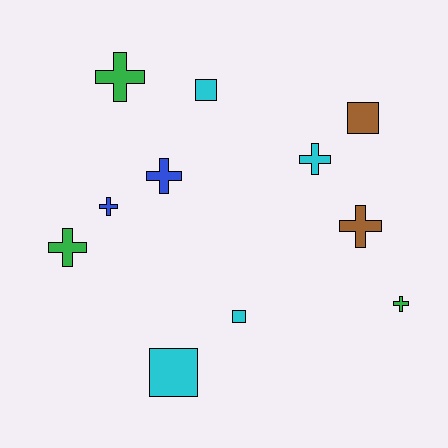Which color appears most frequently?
Cyan, with 4 objects.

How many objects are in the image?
There are 11 objects.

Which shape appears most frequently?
Cross, with 7 objects.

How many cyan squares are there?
There are 3 cyan squares.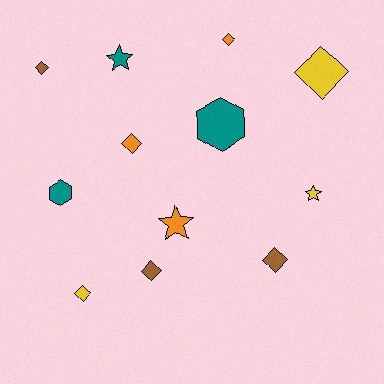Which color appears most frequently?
Yellow, with 3 objects.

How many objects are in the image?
There are 12 objects.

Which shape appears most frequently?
Diamond, with 7 objects.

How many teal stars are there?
There is 1 teal star.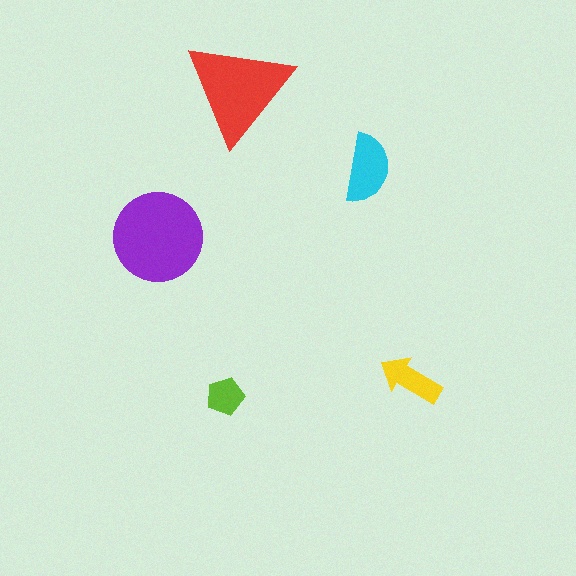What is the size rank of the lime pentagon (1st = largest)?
5th.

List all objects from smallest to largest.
The lime pentagon, the yellow arrow, the cyan semicircle, the red triangle, the purple circle.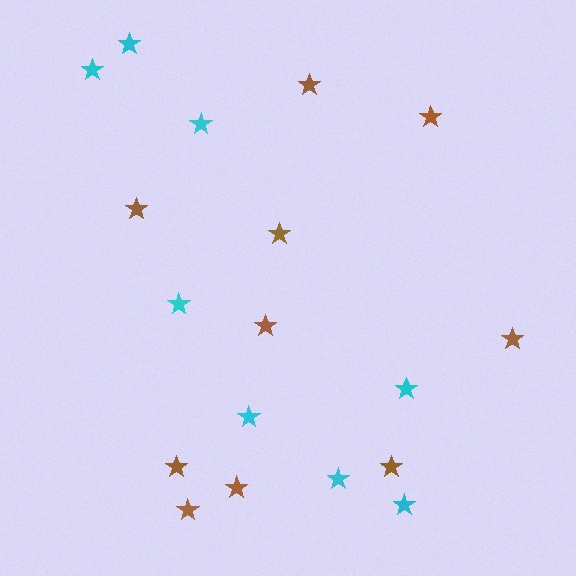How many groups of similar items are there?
There are 2 groups: one group of brown stars (10) and one group of cyan stars (8).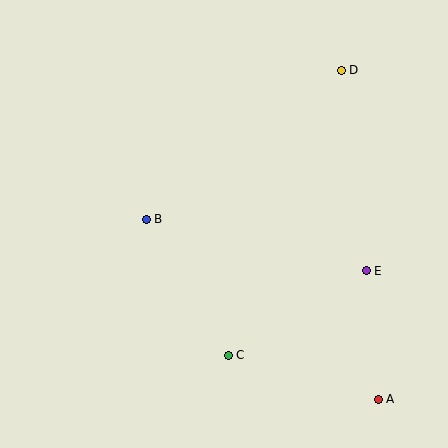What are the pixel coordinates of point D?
Point D is at (341, 70).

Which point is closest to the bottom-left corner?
Point C is closest to the bottom-left corner.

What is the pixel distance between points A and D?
The distance between A and D is 331 pixels.